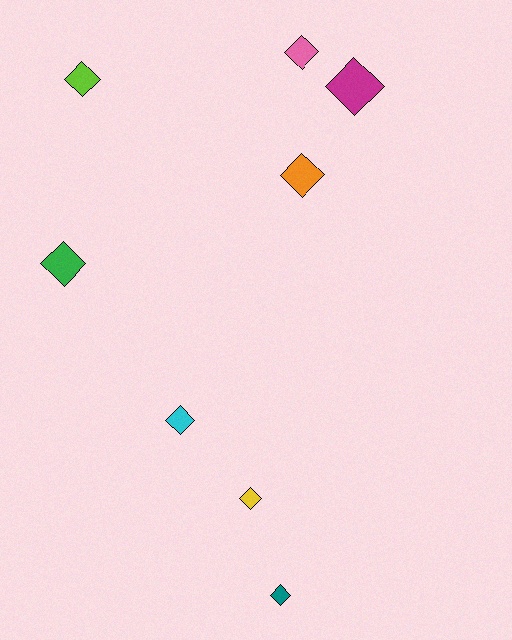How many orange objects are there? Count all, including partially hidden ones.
There is 1 orange object.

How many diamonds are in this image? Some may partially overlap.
There are 8 diamonds.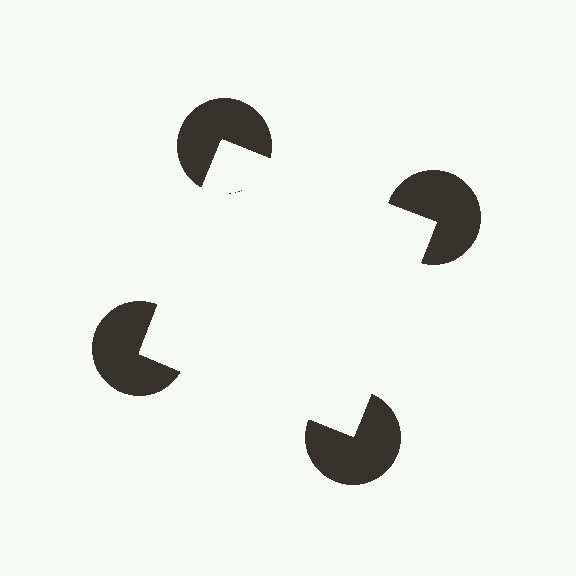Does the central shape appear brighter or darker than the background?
It typically appears slightly brighter than the background, even though no actual brightness change is drawn.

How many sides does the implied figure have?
4 sides.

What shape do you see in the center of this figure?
An illusory square — its edges are inferred from the aligned wedge cuts in the pac-man discs, not physically drawn.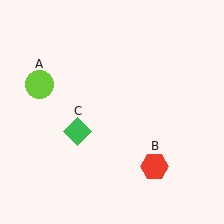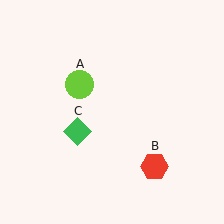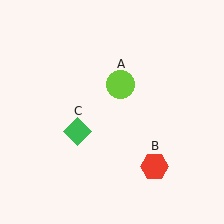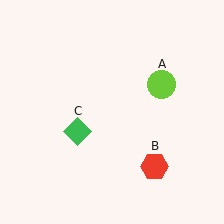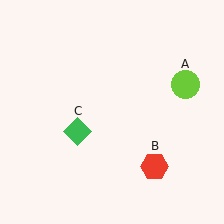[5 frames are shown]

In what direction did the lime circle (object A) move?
The lime circle (object A) moved right.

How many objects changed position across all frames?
1 object changed position: lime circle (object A).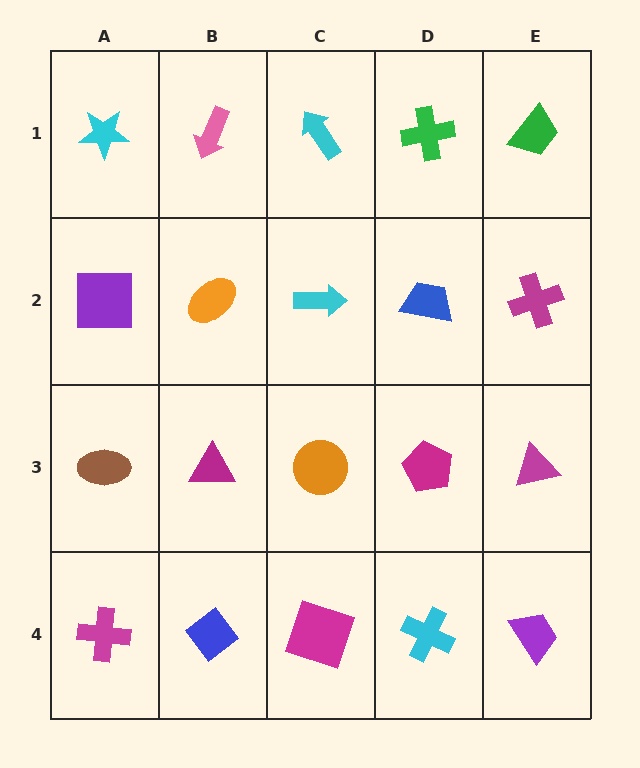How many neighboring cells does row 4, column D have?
3.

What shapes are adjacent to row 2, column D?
A green cross (row 1, column D), a magenta pentagon (row 3, column D), a cyan arrow (row 2, column C), a magenta cross (row 2, column E).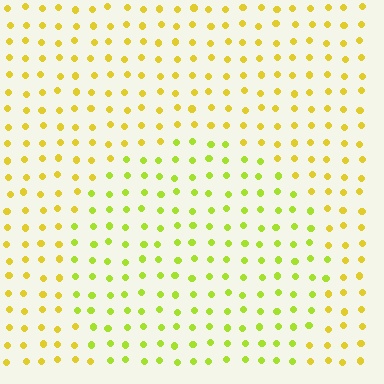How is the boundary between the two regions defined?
The boundary is defined purely by a slight shift in hue (about 28 degrees). Spacing, size, and orientation are identical on both sides.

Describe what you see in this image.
The image is filled with small yellow elements in a uniform arrangement. A circle-shaped region is visible where the elements are tinted to a slightly different hue, forming a subtle color boundary.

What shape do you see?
I see a circle.